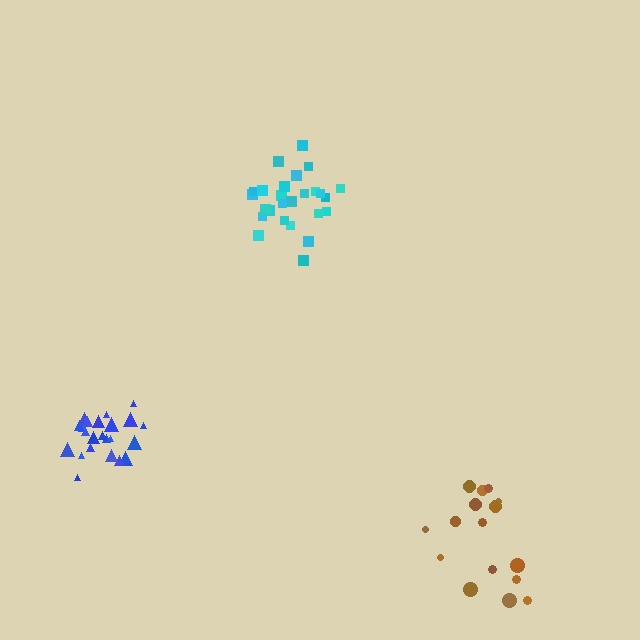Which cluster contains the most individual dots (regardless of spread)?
Cyan (26).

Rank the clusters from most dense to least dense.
cyan, blue, brown.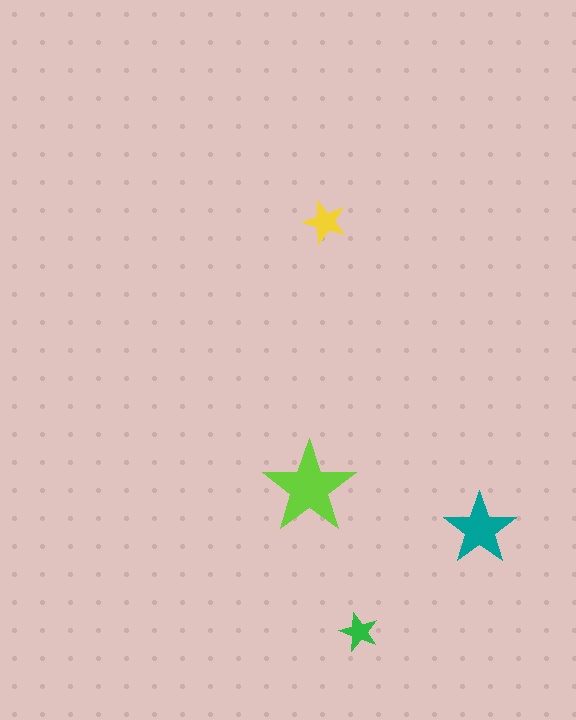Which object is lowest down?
The green star is bottommost.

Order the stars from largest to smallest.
the lime one, the teal one, the yellow one, the green one.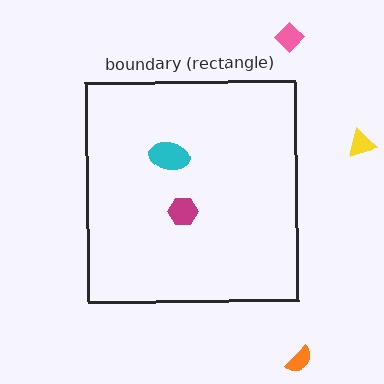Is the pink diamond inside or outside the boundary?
Outside.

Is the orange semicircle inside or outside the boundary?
Outside.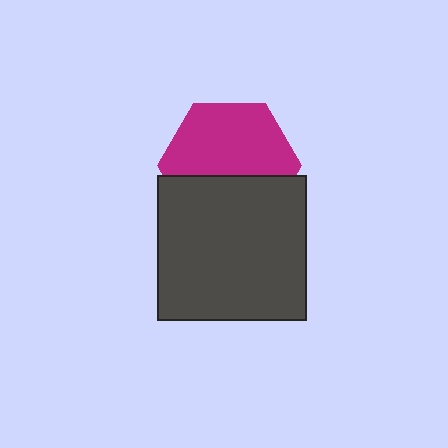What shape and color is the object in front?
The object in front is a dark gray rectangle.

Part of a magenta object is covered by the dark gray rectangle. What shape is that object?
It is a hexagon.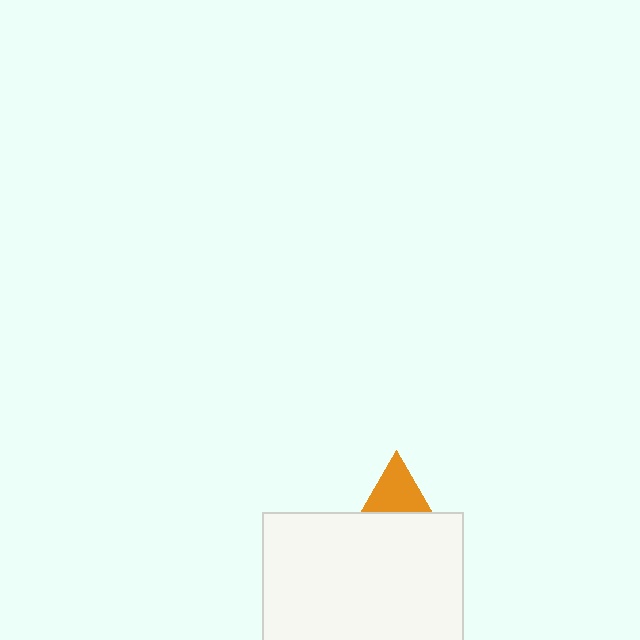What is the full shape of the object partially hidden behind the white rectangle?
The partially hidden object is an orange triangle.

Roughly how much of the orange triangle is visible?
A small part of it is visible (roughly 40%).